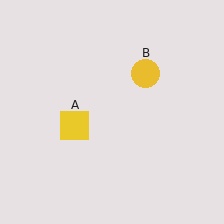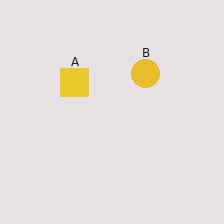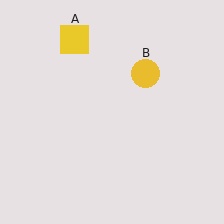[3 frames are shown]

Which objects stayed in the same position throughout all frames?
Yellow circle (object B) remained stationary.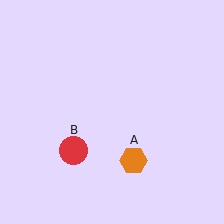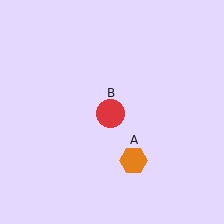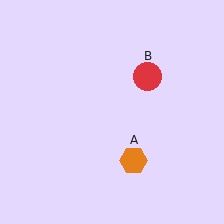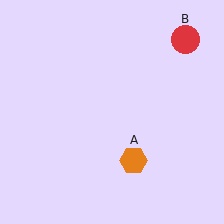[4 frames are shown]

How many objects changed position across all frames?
1 object changed position: red circle (object B).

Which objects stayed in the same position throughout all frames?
Orange hexagon (object A) remained stationary.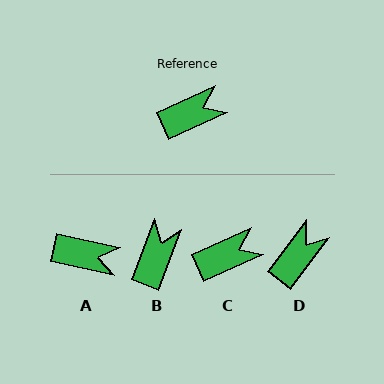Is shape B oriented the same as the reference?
No, it is off by about 45 degrees.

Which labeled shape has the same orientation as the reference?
C.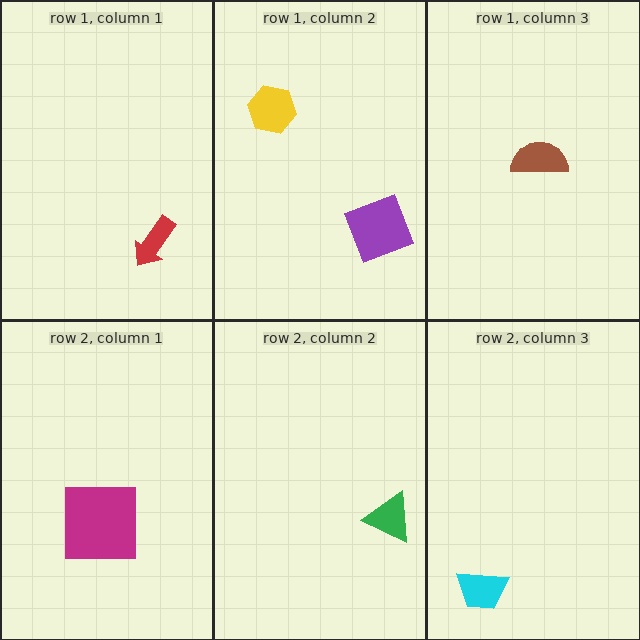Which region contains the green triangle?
The row 2, column 2 region.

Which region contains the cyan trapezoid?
The row 2, column 3 region.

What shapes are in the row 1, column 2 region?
The purple diamond, the yellow hexagon.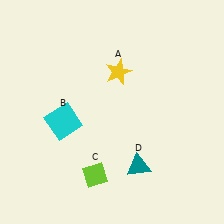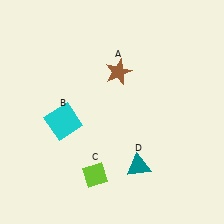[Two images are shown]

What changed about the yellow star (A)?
In Image 1, A is yellow. In Image 2, it changed to brown.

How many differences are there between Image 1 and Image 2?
There is 1 difference between the two images.